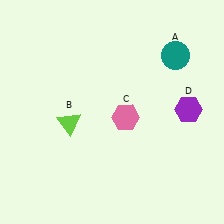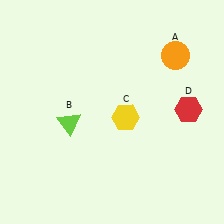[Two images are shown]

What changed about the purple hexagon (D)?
In Image 1, D is purple. In Image 2, it changed to red.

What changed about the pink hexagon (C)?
In Image 1, C is pink. In Image 2, it changed to yellow.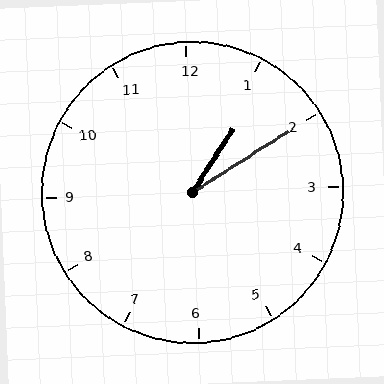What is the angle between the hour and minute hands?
Approximately 25 degrees.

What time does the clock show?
1:10.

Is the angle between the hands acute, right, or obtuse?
It is acute.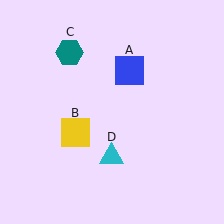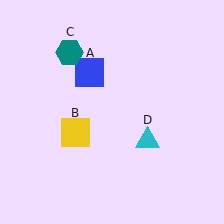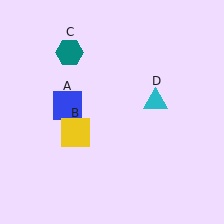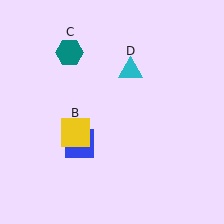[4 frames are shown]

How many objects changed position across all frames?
2 objects changed position: blue square (object A), cyan triangle (object D).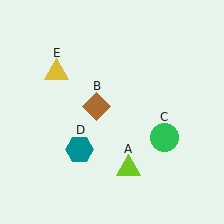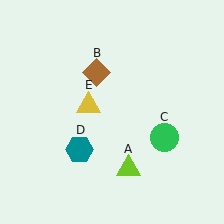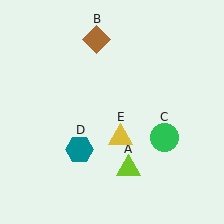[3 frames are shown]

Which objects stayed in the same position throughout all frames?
Lime triangle (object A) and green circle (object C) and teal hexagon (object D) remained stationary.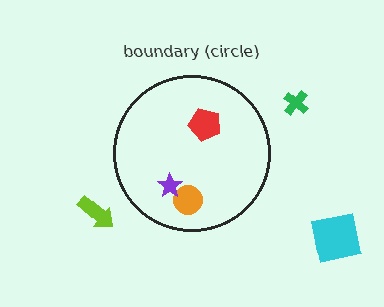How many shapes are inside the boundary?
3 inside, 3 outside.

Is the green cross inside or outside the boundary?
Outside.